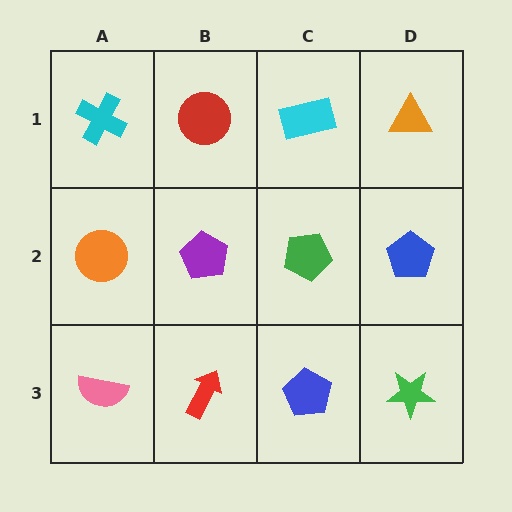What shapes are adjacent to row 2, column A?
A cyan cross (row 1, column A), a pink semicircle (row 3, column A), a purple pentagon (row 2, column B).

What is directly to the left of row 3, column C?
A red arrow.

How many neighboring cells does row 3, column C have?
3.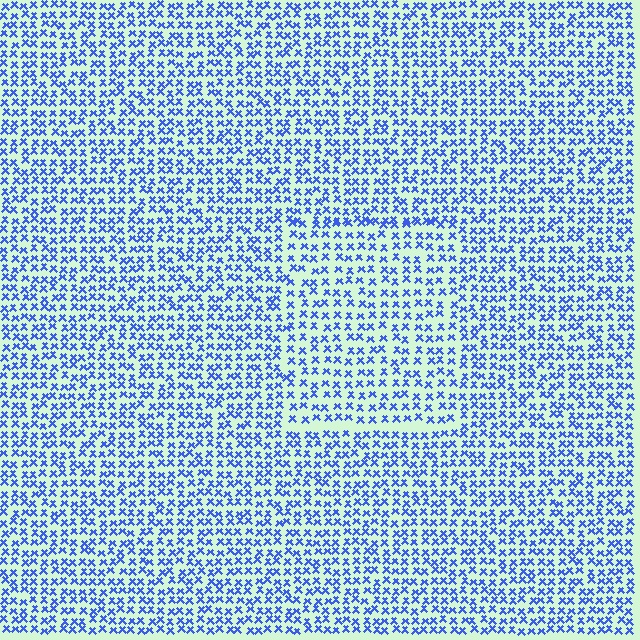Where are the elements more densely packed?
The elements are more densely packed outside the rectangle boundary.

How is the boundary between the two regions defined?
The boundary is defined by a change in element density (approximately 1.4x ratio). All elements are the same color, size, and shape.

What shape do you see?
I see a rectangle.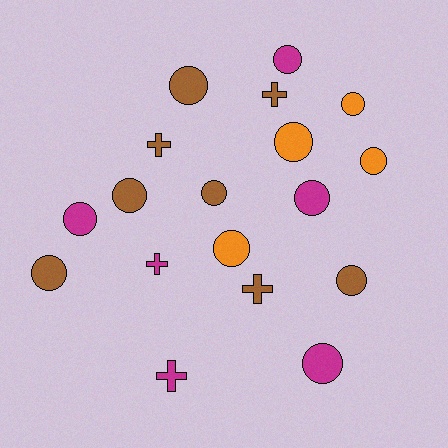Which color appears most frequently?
Brown, with 8 objects.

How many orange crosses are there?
There are no orange crosses.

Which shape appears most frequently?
Circle, with 13 objects.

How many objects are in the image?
There are 18 objects.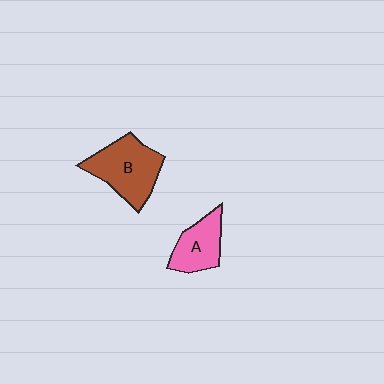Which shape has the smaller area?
Shape A (pink).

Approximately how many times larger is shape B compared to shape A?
Approximately 1.5 times.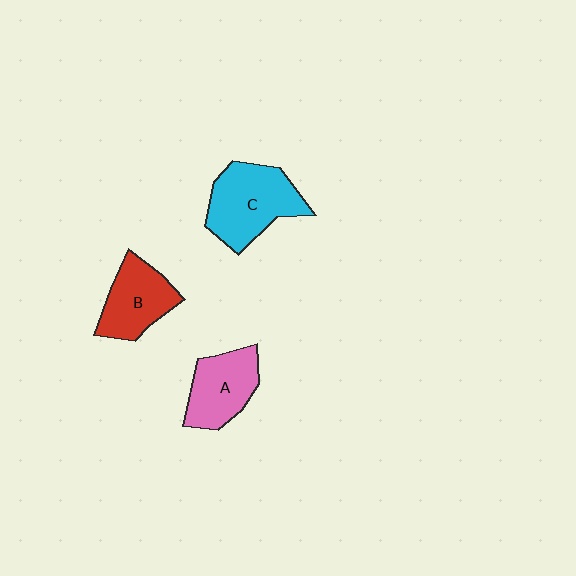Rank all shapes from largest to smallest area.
From largest to smallest: C (cyan), A (pink), B (red).